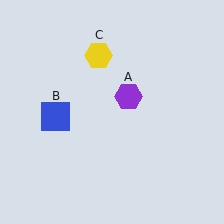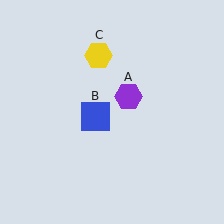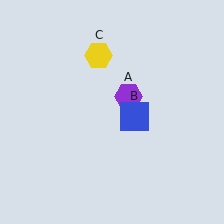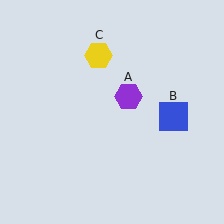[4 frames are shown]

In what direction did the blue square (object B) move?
The blue square (object B) moved right.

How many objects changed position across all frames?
1 object changed position: blue square (object B).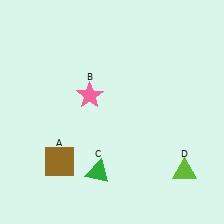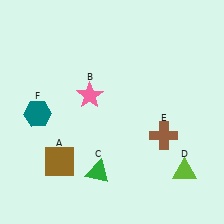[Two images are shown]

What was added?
A brown cross (E), a teal hexagon (F) were added in Image 2.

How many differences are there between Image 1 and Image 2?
There are 2 differences between the two images.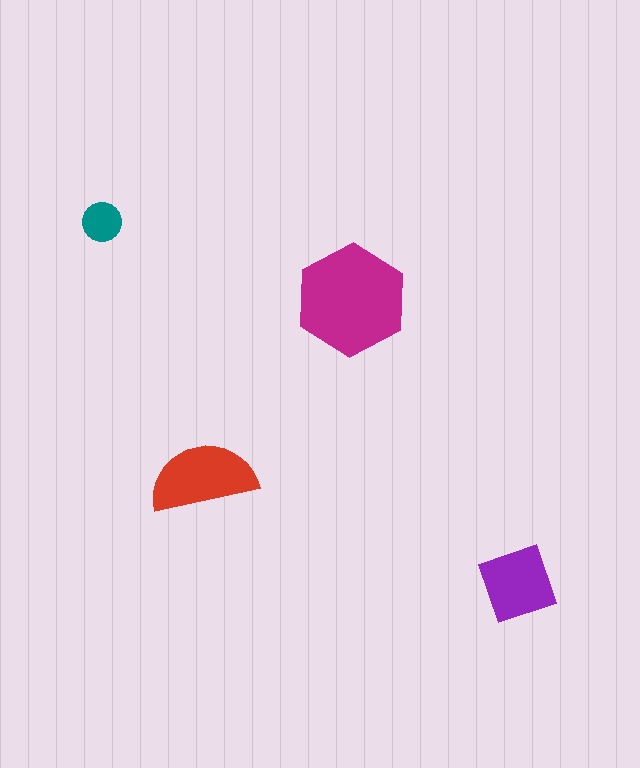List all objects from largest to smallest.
The magenta hexagon, the red semicircle, the purple square, the teal circle.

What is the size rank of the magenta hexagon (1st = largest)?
1st.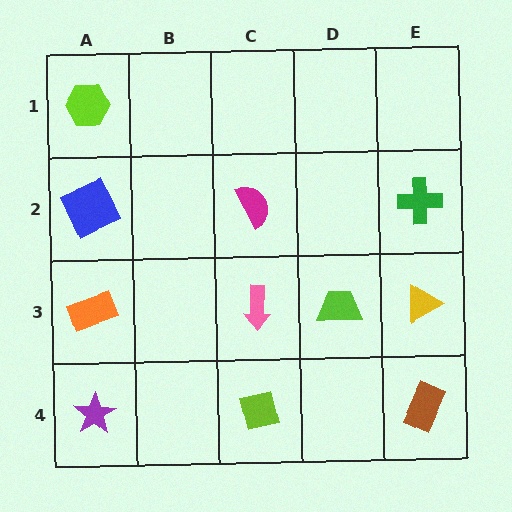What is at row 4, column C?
A lime square.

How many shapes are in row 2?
3 shapes.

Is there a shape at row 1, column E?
No, that cell is empty.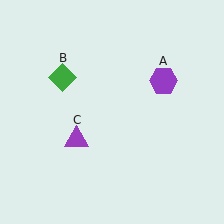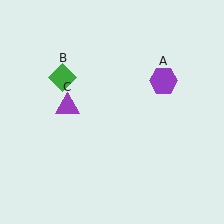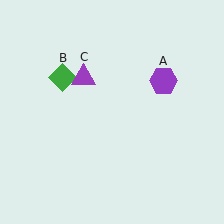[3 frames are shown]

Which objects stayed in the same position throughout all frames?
Purple hexagon (object A) and green diamond (object B) remained stationary.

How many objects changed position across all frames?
1 object changed position: purple triangle (object C).